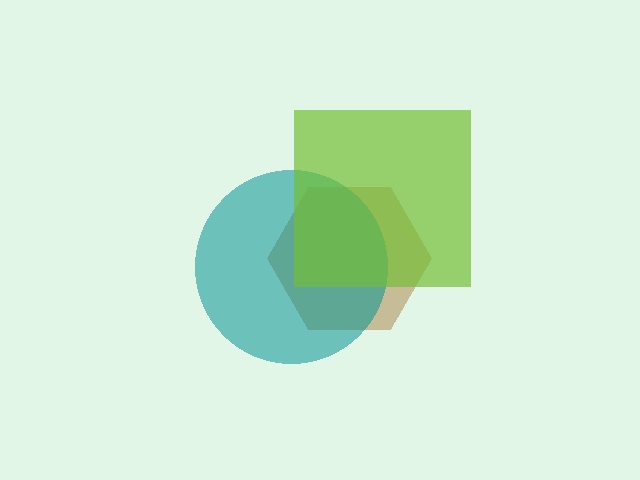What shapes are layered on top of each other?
The layered shapes are: a brown hexagon, a teal circle, a lime square.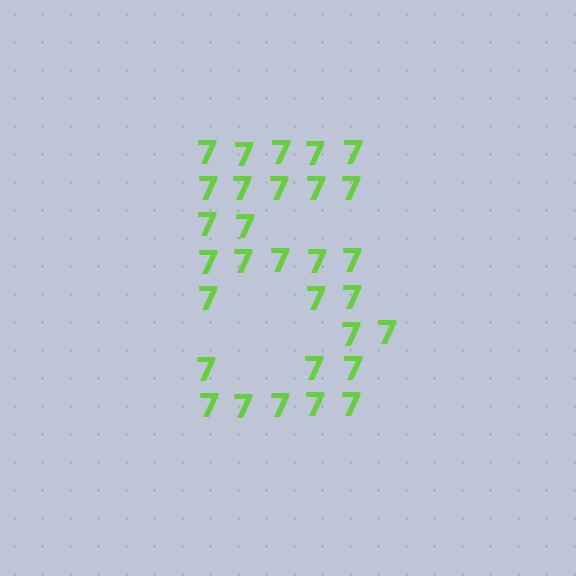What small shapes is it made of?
It is made of small digit 7's.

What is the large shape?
The large shape is the digit 5.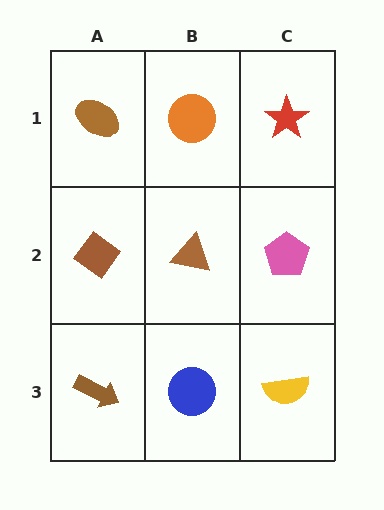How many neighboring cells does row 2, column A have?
3.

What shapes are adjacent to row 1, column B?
A brown triangle (row 2, column B), a brown ellipse (row 1, column A), a red star (row 1, column C).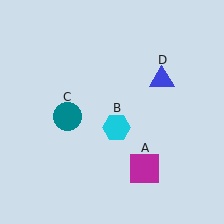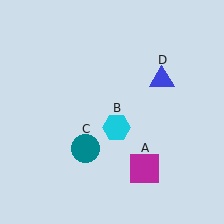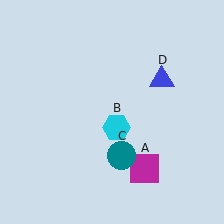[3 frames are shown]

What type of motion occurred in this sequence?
The teal circle (object C) rotated counterclockwise around the center of the scene.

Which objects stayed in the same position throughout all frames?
Magenta square (object A) and cyan hexagon (object B) and blue triangle (object D) remained stationary.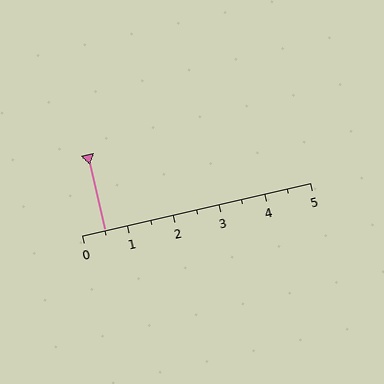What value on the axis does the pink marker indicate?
The marker indicates approximately 0.5.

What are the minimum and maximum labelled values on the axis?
The axis runs from 0 to 5.